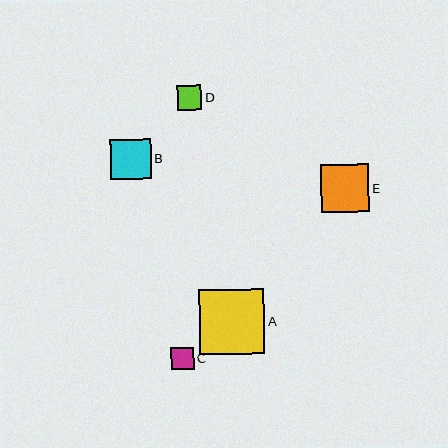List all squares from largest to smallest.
From largest to smallest: A, E, B, D, C.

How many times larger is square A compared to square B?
Square A is approximately 1.6 times the size of square B.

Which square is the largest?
Square A is the largest with a size of approximately 65 pixels.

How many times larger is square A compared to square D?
Square A is approximately 2.7 times the size of square D.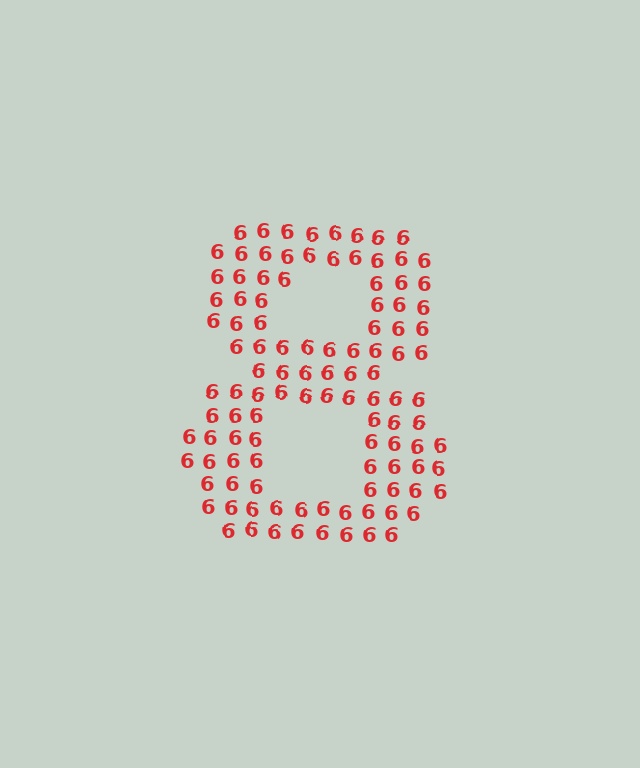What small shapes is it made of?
It is made of small digit 6's.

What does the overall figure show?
The overall figure shows the digit 8.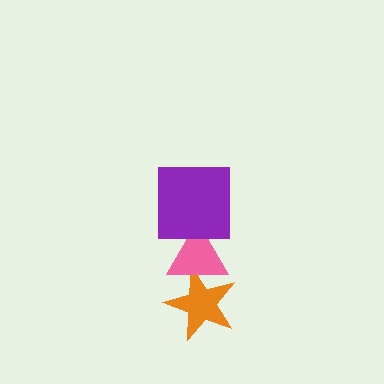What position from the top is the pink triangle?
The pink triangle is 2nd from the top.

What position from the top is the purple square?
The purple square is 1st from the top.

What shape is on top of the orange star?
The pink triangle is on top of the orange star.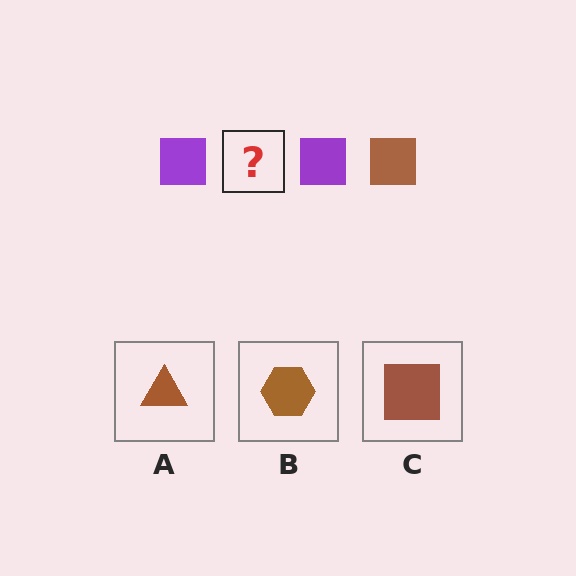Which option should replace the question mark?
Option C.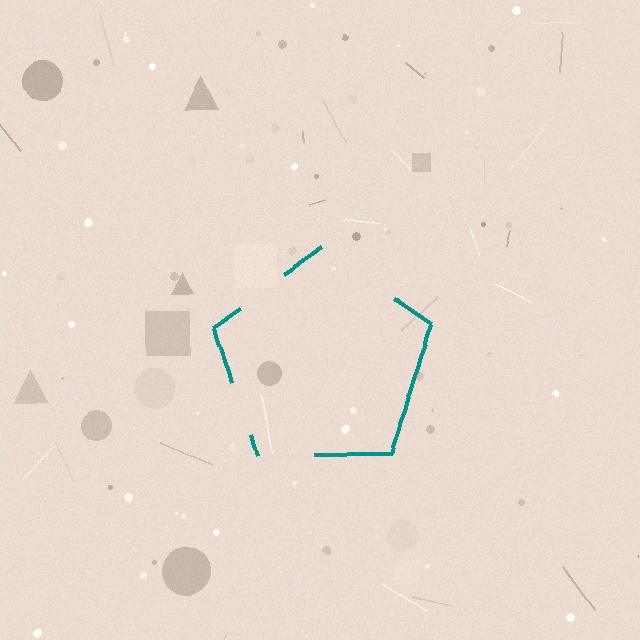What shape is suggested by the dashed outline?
The dashed outline suggests a pentagon.